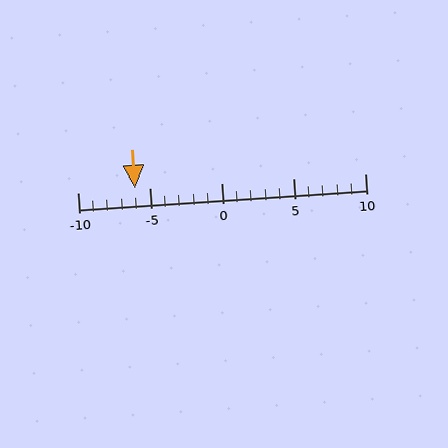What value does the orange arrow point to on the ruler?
The orange arrow points to approximately -6.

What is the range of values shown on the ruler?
The ruler shows values from -10 to 10.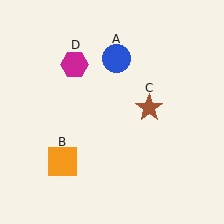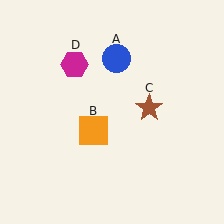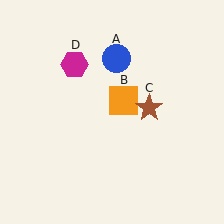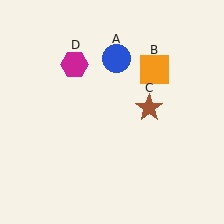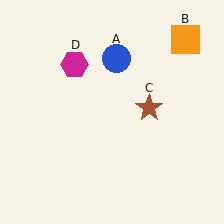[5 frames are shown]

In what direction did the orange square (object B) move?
The orange square (object B) moved up and to the right.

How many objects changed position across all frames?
1 object changed position: orange square (object B).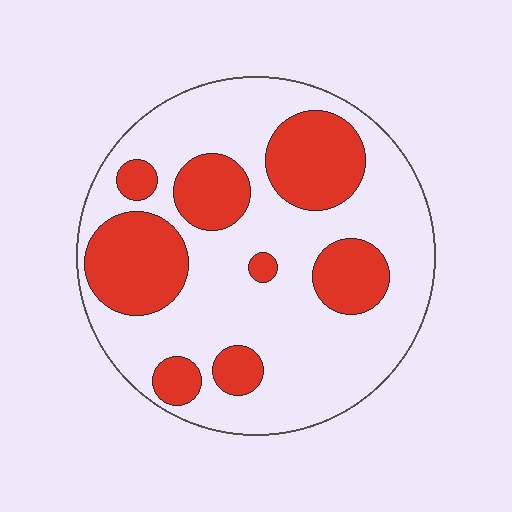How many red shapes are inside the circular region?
8.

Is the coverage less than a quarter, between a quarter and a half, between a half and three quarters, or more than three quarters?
Between a quarter and a half.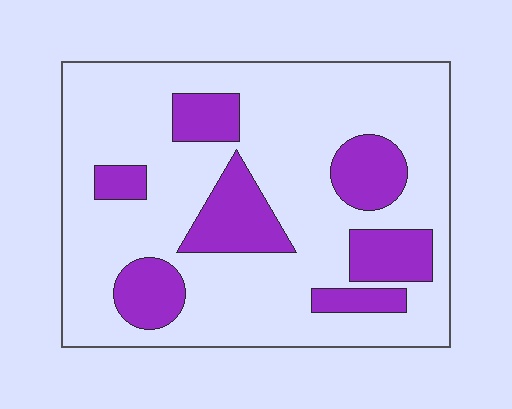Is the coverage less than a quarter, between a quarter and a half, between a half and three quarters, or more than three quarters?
Less than a quarter.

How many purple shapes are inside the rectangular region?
7.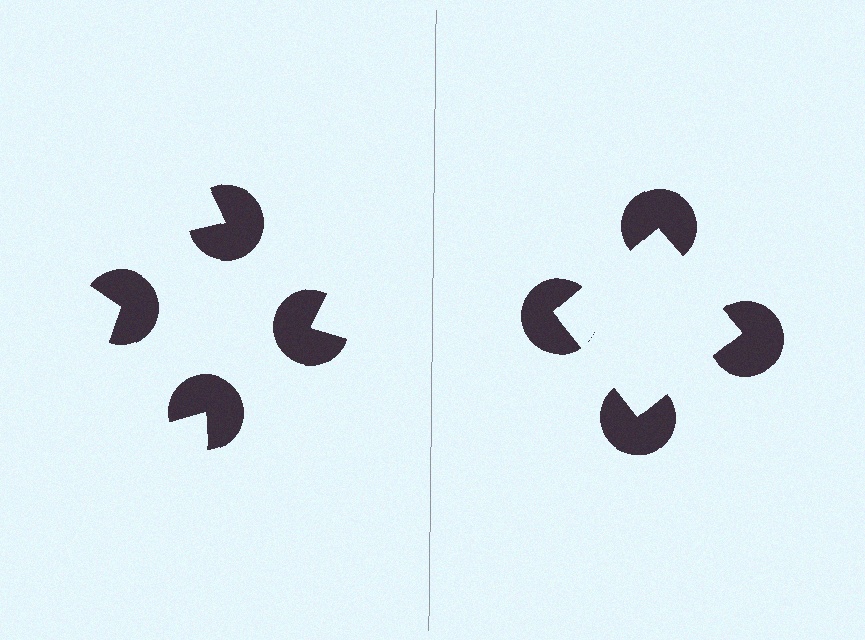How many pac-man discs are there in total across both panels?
8 — 4 on each side.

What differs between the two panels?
The pac-man discs are positioned identically on both sides; only the wedge orientations differ. On the right they align to a square; on the left they are misaligned.